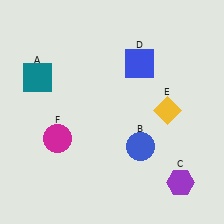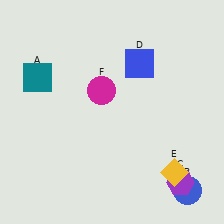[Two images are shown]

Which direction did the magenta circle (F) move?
The magenta circle (F) moved up.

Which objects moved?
The objects that moved are: the blue circle (B), the yellow diamond (E), the magenta circle (F).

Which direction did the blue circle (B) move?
The blue circle (B) moved right.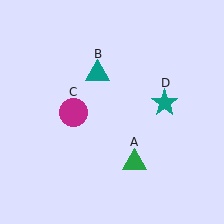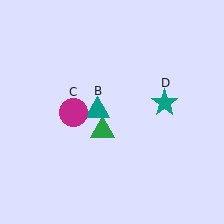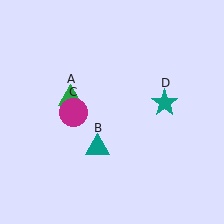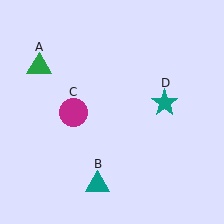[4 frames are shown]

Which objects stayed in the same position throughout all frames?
Magenta circle (object C) and teal star (object D) remained stationary.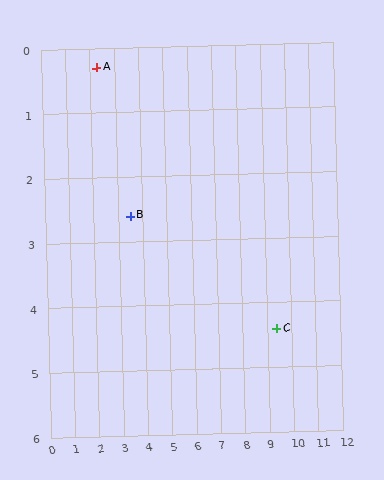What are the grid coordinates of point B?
Point B is at approximately (3.5, 2.6).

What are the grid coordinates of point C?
Point C is at approximately (9.4, 4.4).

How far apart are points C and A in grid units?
Points C and A are about 8.2 grid units apart.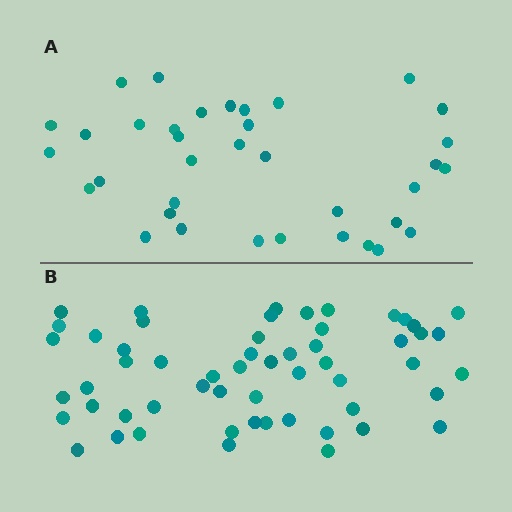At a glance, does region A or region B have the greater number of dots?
Region B (the bottom region) has more dots.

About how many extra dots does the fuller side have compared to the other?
Region B has approximately 20 more dots than region A.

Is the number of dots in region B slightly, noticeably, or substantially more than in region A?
Region B has substantially more. The ratio is roughly 1.6 to 1.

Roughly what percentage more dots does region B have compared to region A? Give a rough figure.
About 55% more.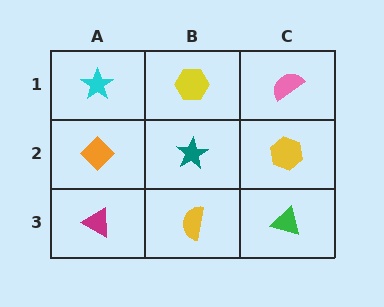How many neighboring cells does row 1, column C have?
2.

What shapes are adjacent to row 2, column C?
A pink semicircle (row 1, column C), a green triangle (row 3, column C), a teal star (row 2, column B).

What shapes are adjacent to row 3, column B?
A teal star (row 2, column B), a magenta triangle (row 3, column A), a green triangle (row 3, column C).